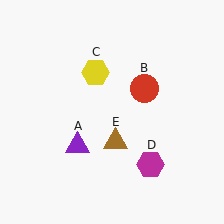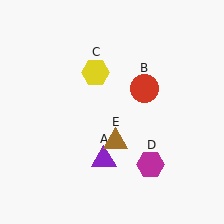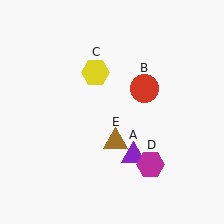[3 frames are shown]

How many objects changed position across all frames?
1 object changed position: purple triangle (object A).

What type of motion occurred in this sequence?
The purple triangle (object A) rotated counterclockwise around the center of the scene.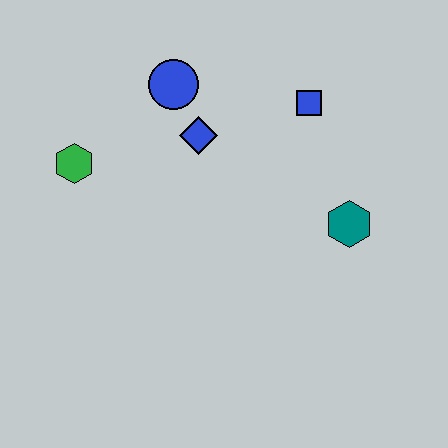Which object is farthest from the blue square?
The green hexagon is farthest from the blue square.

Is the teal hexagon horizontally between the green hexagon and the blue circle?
No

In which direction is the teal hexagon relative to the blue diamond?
The teal hexagon is to the right of the blue diamond.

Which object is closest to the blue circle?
The blue diamond is closest to the blue circle.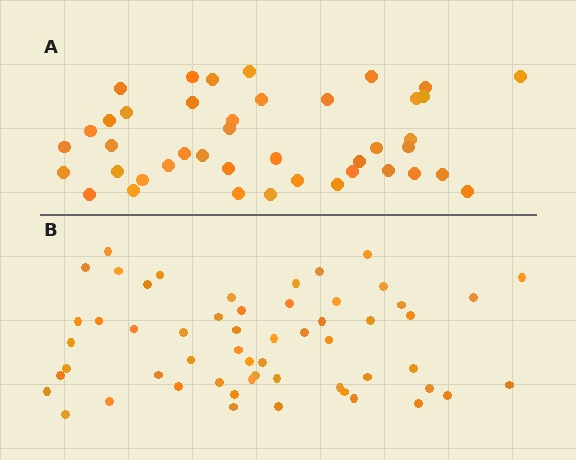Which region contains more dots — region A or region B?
Region B (the bottom region) has more dots.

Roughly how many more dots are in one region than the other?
Region B has approximately 15 more dots than region A.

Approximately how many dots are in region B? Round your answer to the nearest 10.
About 60 dots. (The exact count is 56, which rounds to 60.)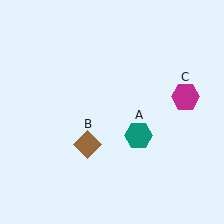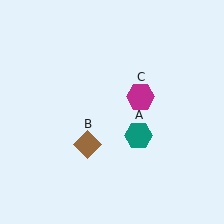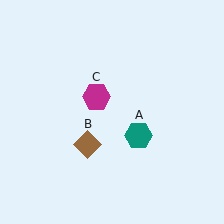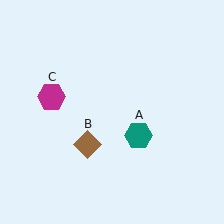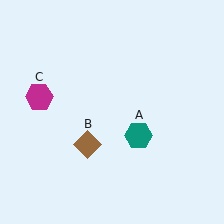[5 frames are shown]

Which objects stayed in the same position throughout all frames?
Teal hexagon (object A) and brown diamond (object B) remained stationary.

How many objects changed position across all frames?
1 object changed position: magenta hexagon (object C).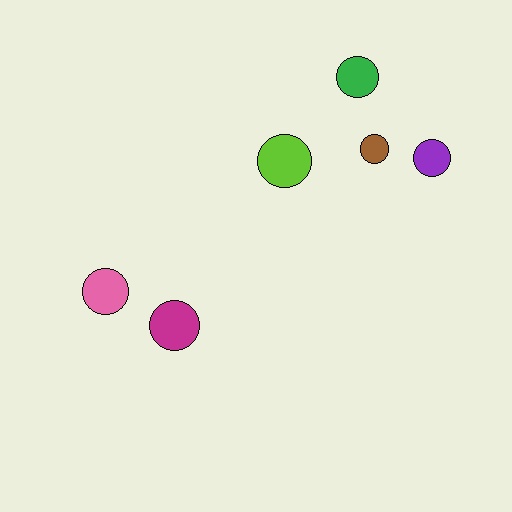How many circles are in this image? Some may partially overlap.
There are 6 circles.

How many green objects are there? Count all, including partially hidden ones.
There is 1 green object.